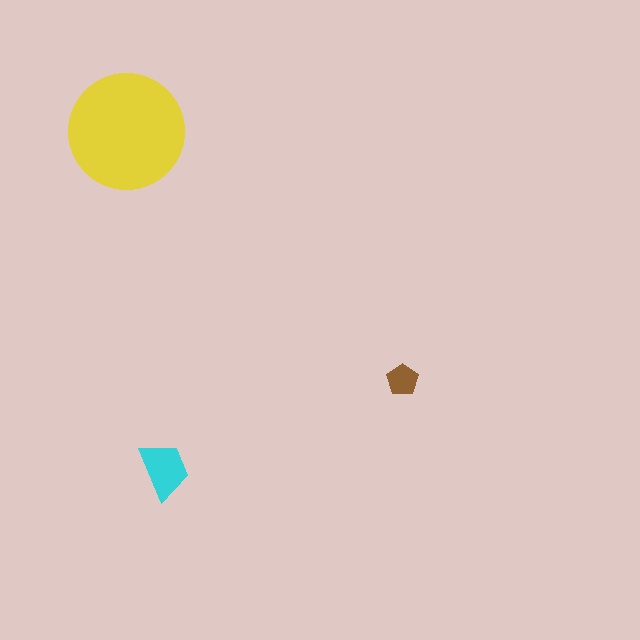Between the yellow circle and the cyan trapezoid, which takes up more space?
The yellow circle.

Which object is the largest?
The yellow circle.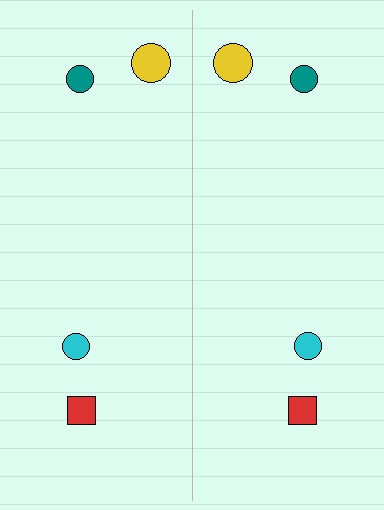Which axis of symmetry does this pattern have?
The pattern has a vertical axis of symmetry running through the center of the image.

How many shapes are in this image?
There are 8 shapes in this image.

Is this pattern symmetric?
Yes, this pattern has bilateral (reflection) symmetry.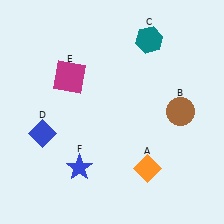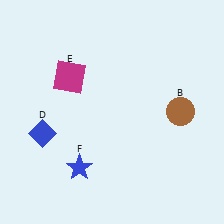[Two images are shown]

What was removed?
The orange diamond (A), the teal hexagon (C) were removed in Image 2.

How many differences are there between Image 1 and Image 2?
There are 2 differences between the two images.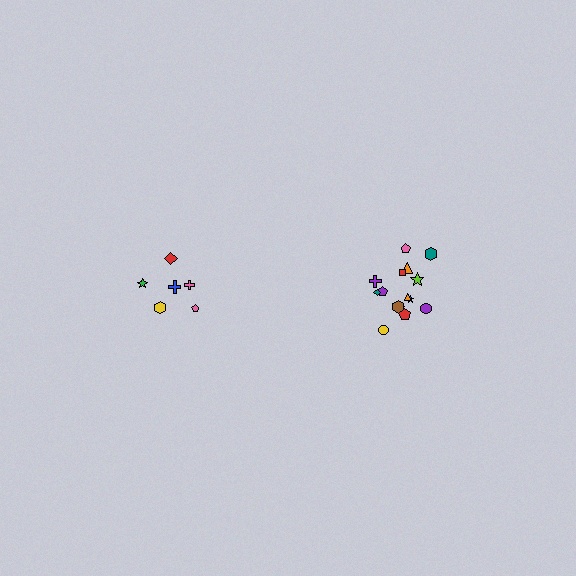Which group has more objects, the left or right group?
The right group.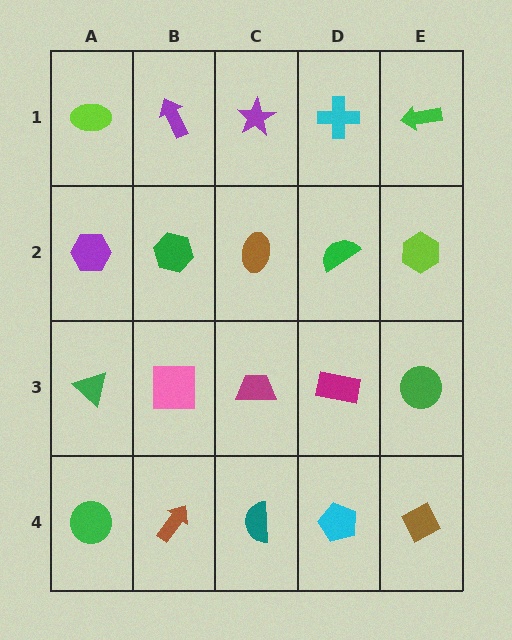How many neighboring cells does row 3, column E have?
3.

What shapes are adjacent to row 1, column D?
A green semicircle (row 2, column D), a purple star (row 1, column C), a green arrow (row 1, column E).